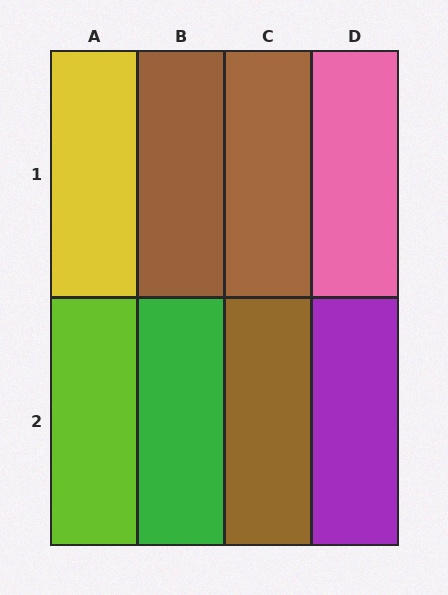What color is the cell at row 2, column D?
Purple.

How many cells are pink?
1 cell is pink.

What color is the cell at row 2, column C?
Brown.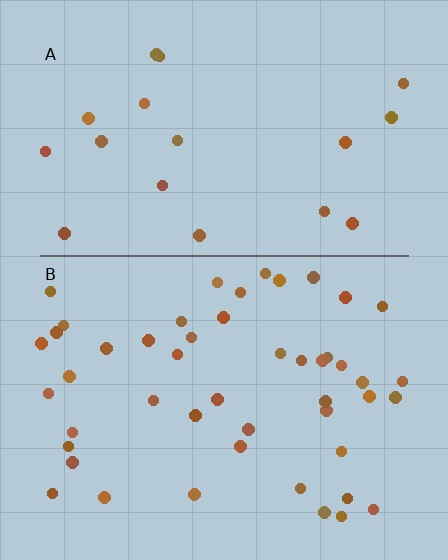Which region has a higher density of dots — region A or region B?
B (the bottom).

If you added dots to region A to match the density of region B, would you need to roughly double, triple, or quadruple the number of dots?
Approximately triple.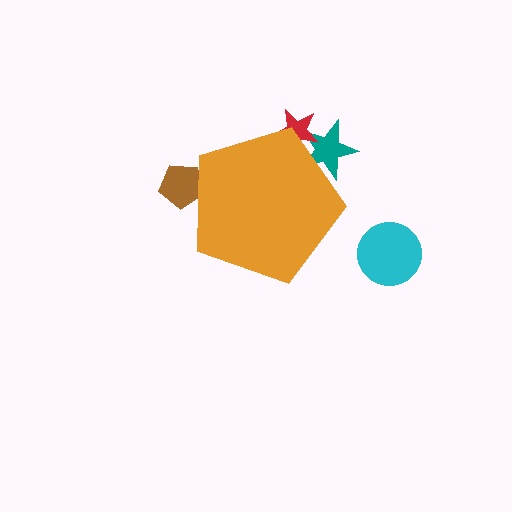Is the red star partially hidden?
Yes, the red star is partially hidden behind the orange pentagon.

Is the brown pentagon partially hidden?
Yes, the brown pentagon is partially hidden behind the orange pentagon.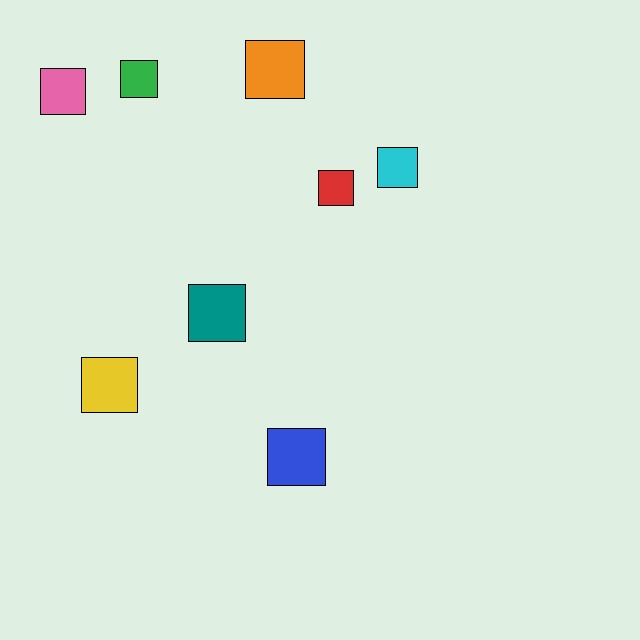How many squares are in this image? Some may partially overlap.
There are 8 squares.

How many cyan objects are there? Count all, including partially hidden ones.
There is 1 cyan object.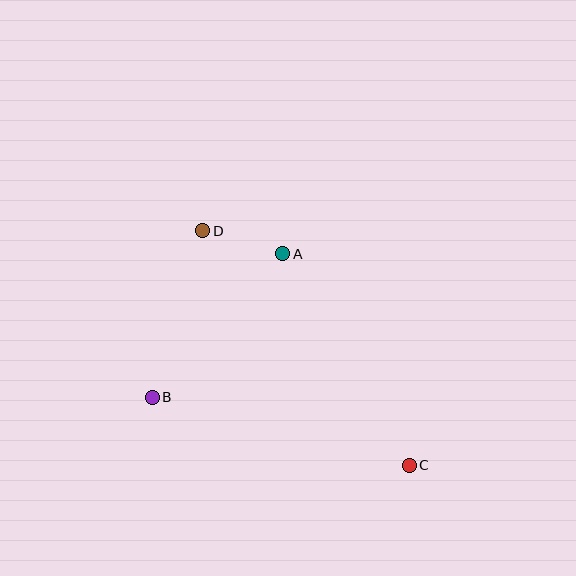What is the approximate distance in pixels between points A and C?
The distance between A and C is approximately 247 pixels.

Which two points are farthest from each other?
Points C and D are farthest from each other.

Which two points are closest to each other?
Points A and D are closest to each other.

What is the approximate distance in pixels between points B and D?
The distance between B and D is approximately 174 pixels.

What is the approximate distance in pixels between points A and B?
The distance between A and B is approximately 194 pixels.